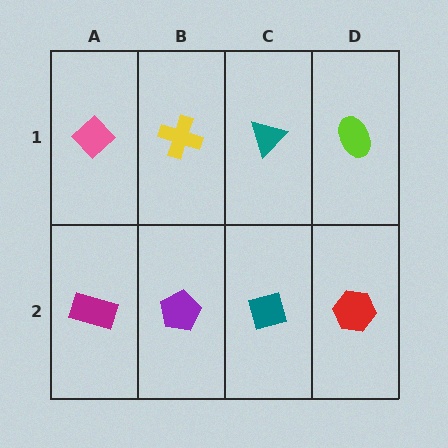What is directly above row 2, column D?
A lime ellipse.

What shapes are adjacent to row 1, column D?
A red hexagon (row 2, column D), a teal triangle (row 1, column C).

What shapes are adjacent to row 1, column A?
A magenta rectangle (row 2, column A), a yellow cross (row 1, column B).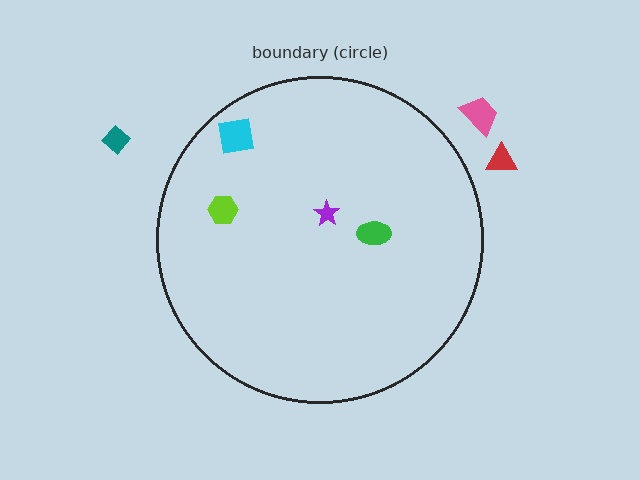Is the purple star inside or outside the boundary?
Inside.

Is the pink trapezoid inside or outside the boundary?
Outside.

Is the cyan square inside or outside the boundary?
Inside.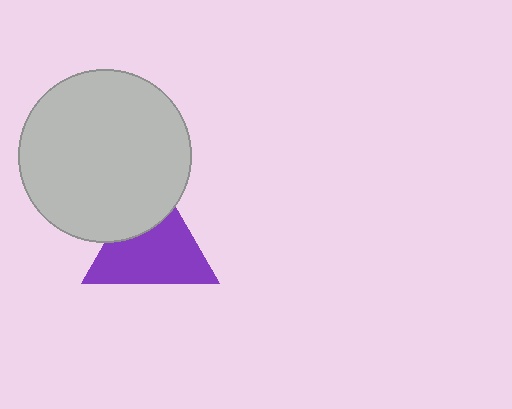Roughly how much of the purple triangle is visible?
Most of it is visible (roughly 70%).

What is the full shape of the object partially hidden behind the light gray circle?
The partially hidden object is a purple triangle.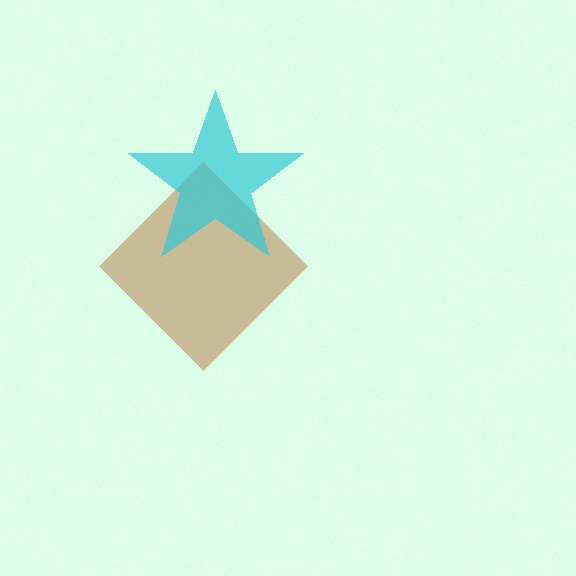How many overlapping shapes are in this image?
There are 2 overlapping shapes in the image.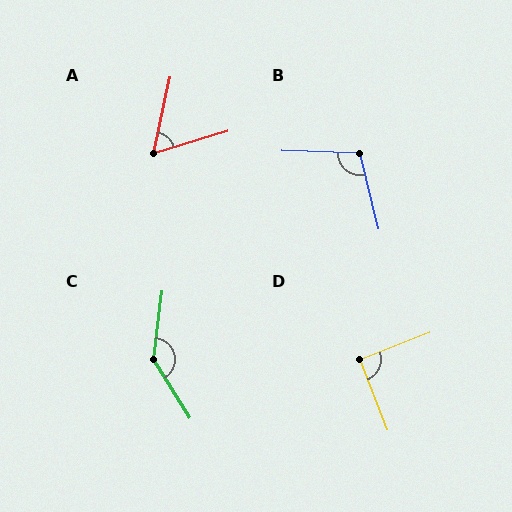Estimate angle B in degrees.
Approximately 105 degrees.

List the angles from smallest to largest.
A (61°), D (90°), B (105°), C (141°).